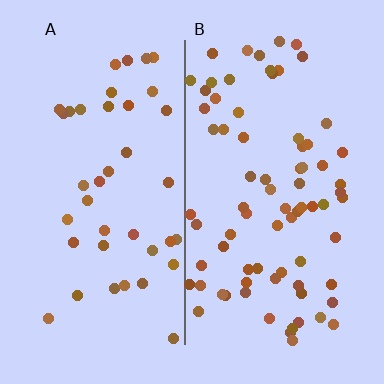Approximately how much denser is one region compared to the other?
Approximately 1.9× — region B over region A.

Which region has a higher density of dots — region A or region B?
B (the right).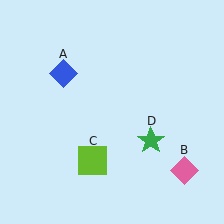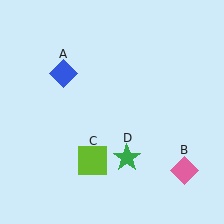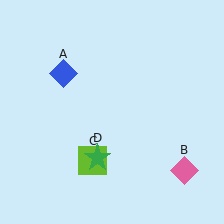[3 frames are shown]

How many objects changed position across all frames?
1 object changed position: green star (object D).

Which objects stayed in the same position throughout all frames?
Blue diamond (object A) and pink diamond (object B) and lime square (object C) remained stationary.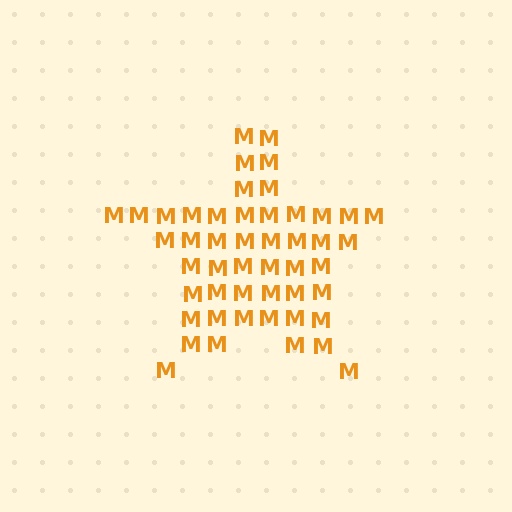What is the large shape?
The large shape is a star.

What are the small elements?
The small elements are letter M's.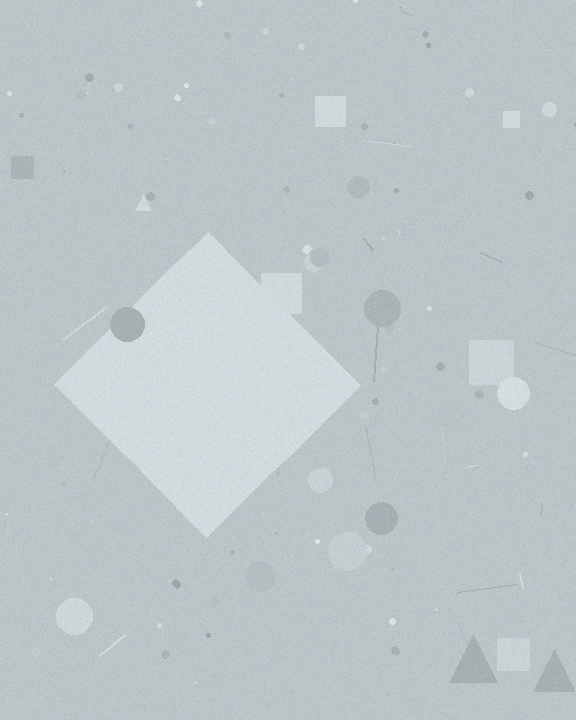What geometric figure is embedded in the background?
A diamond is embedded in the background.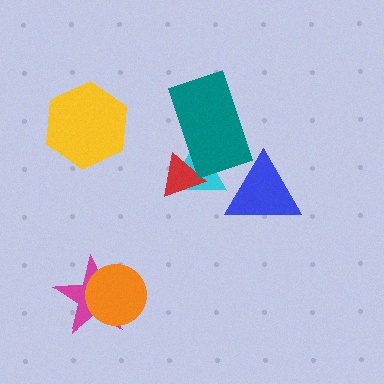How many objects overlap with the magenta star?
1 object overlaps with the magenta star.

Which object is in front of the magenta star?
The orange circle is in front of the magenta star.